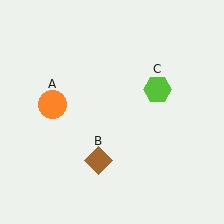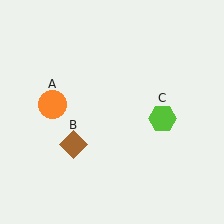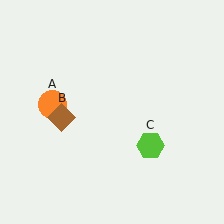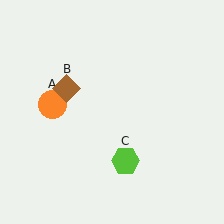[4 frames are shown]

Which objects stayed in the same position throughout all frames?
Orange circle (object A) remained stationary.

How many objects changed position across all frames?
2 objects changed position: brown diamond (object B), lime hexagon (object C).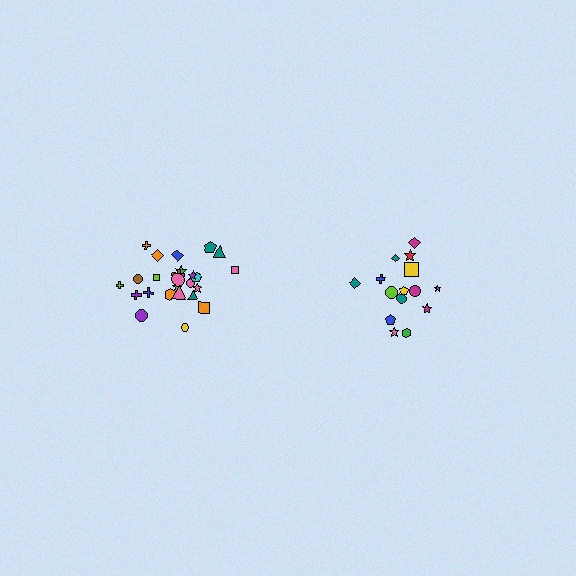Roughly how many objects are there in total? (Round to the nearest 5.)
Roughly 40 objects in total.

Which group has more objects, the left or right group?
The left group.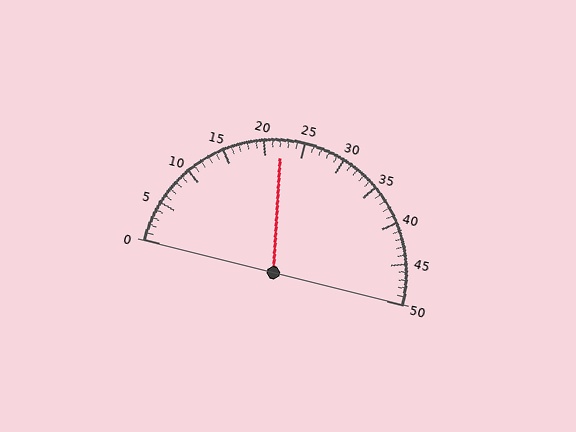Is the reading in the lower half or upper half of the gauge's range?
The reading is in the lower half of the range (0 to 50).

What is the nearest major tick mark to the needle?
The nearest major tick mark is 20.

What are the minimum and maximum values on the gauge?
The gauge ranges from 0 to 50.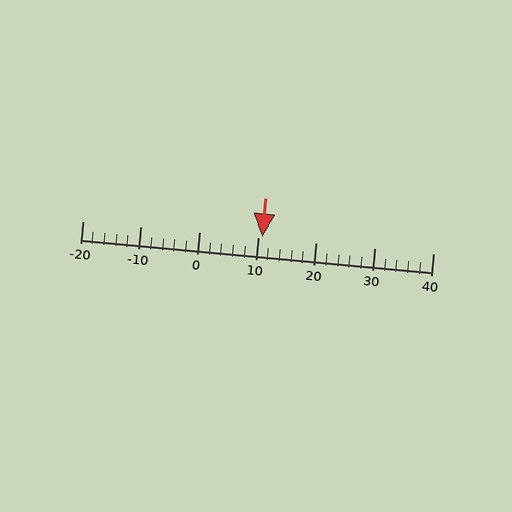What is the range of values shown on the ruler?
The ruler shows values from -20 to 40.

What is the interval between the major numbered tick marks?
The major tick marks are spaced 10 units apart.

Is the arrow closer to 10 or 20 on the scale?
The arrow is closer to 10.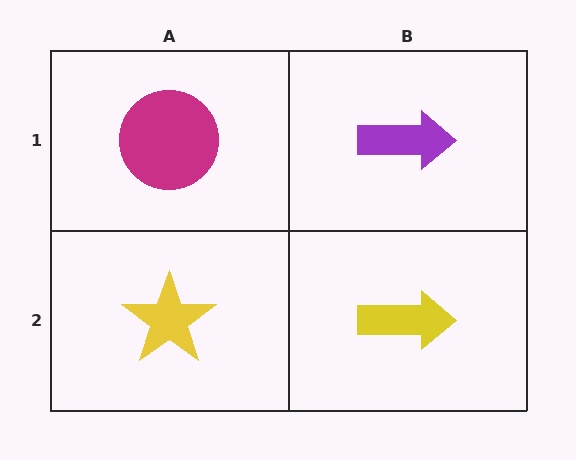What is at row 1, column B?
A purple arrow.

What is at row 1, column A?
A magenta circle.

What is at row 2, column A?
A yellow star.